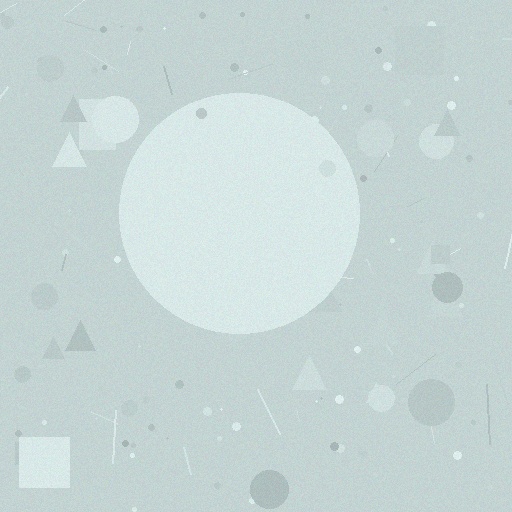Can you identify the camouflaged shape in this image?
The camouflaged shape is a circle.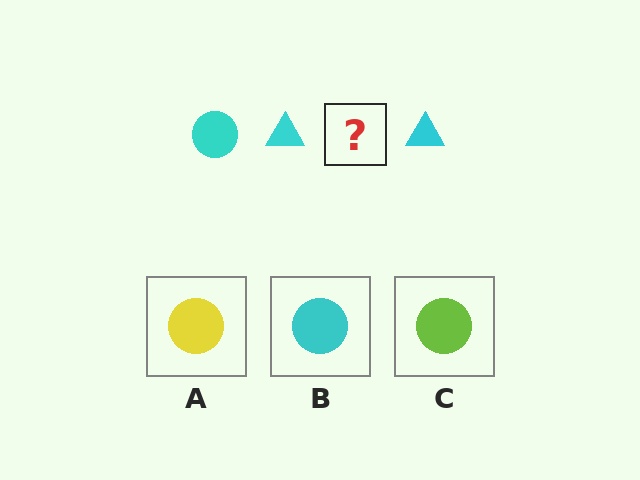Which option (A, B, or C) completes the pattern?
B.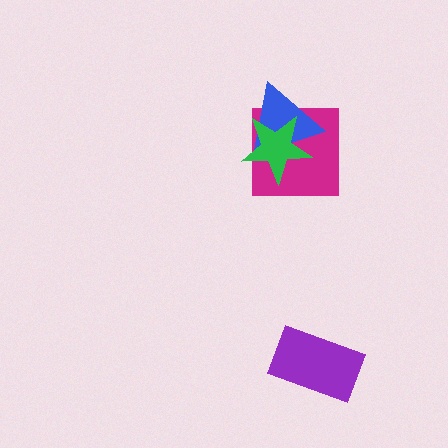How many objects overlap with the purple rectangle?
0 objects overlap with the purple rectangle.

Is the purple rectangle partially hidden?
No, no other shape covers it.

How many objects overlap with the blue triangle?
2 objects overlap with the blue triangle.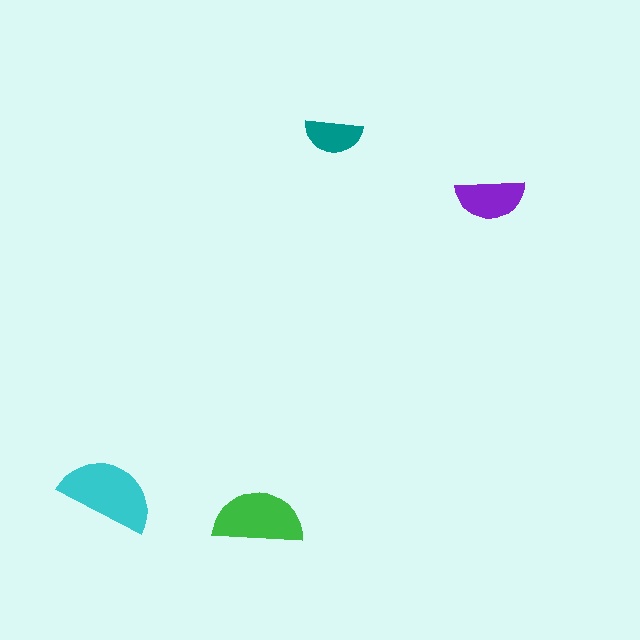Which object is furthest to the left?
The cyan semicircle is leftmost.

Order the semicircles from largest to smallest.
the cyan one, the green one, the purple one, the teal one.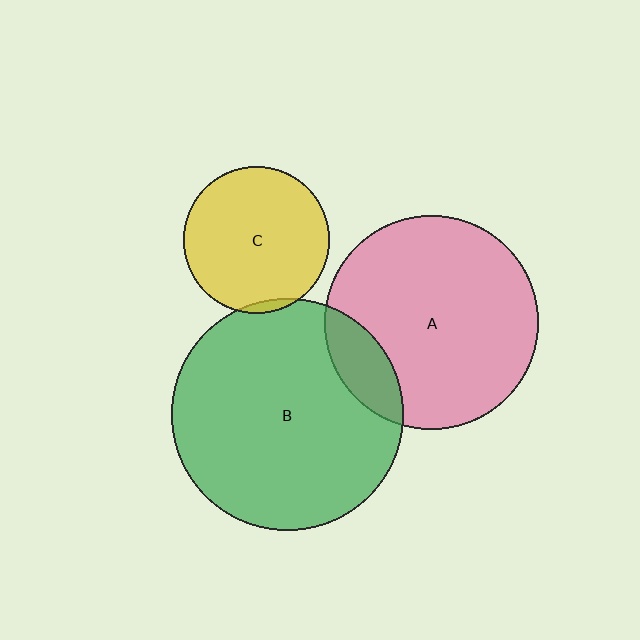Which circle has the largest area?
Circle B (green).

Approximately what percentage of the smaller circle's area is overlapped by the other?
Approximately 15%.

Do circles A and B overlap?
Yes.